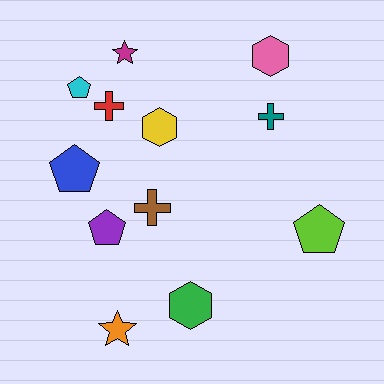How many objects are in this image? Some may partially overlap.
There are 12 objects.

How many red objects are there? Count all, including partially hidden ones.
There is 1 red object.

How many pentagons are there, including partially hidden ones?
There are 4 pentagons.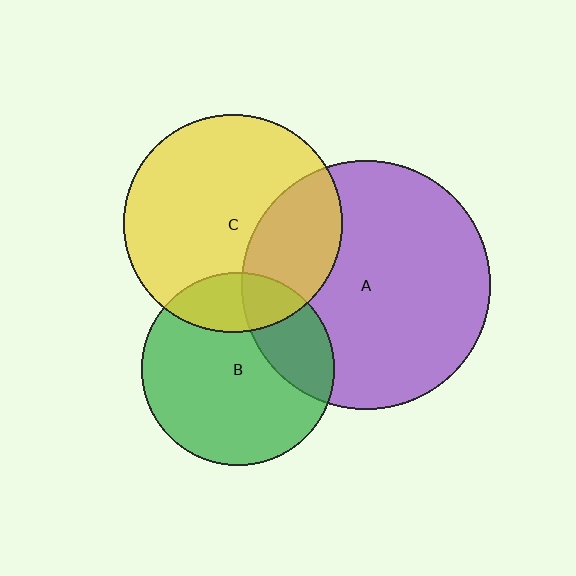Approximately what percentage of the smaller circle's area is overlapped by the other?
Approximately 20%.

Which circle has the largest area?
Circle A (purple).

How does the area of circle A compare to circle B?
Approximately 1.7 times.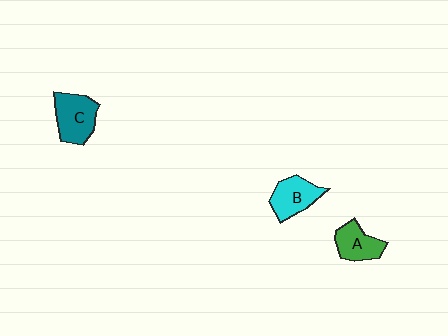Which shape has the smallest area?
Shape A (green).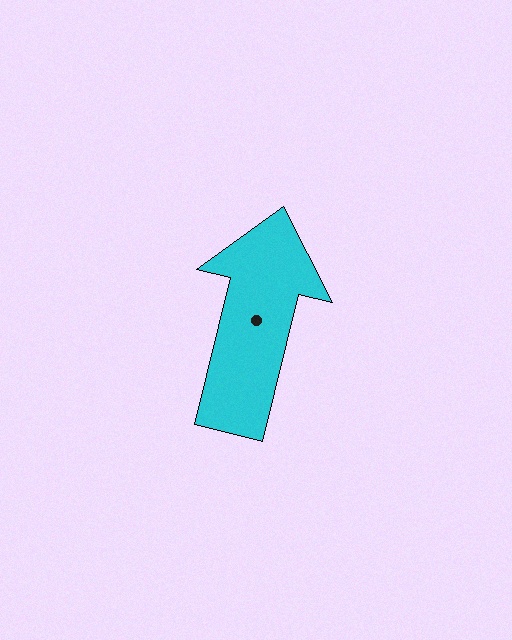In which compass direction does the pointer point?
North.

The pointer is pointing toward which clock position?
Roughly 12 o'clock.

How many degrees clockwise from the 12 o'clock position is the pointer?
Approximately 14 degrees.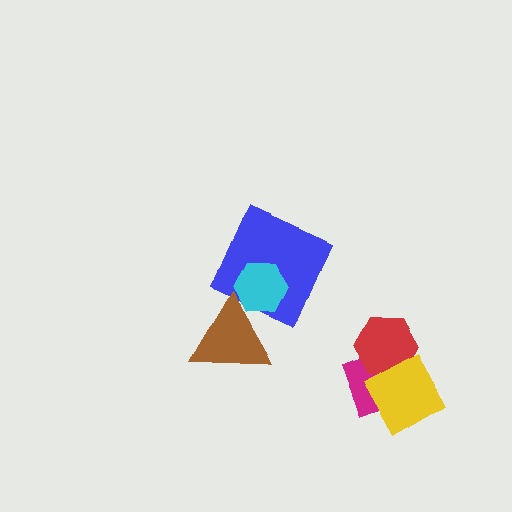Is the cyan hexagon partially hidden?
Yes, it is partially covered by another shape.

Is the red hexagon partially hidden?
Yes, it is partially covered by another shape.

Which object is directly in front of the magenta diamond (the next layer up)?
The red hexagon is directly in front of the magenta diamond.